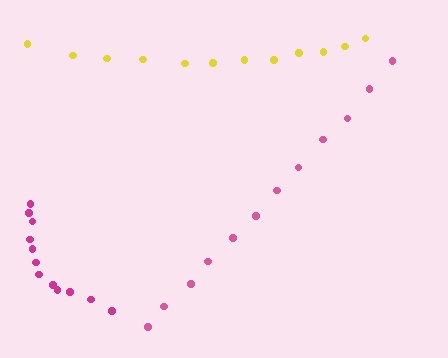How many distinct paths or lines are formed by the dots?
There are 3 distinct paths.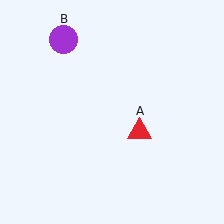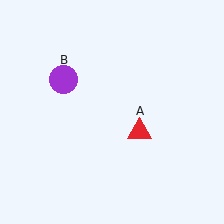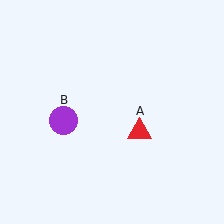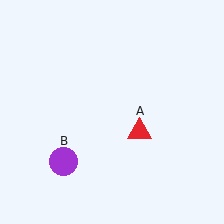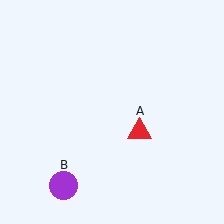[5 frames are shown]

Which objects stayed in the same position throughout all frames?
Red triangle (object A) remained stationary.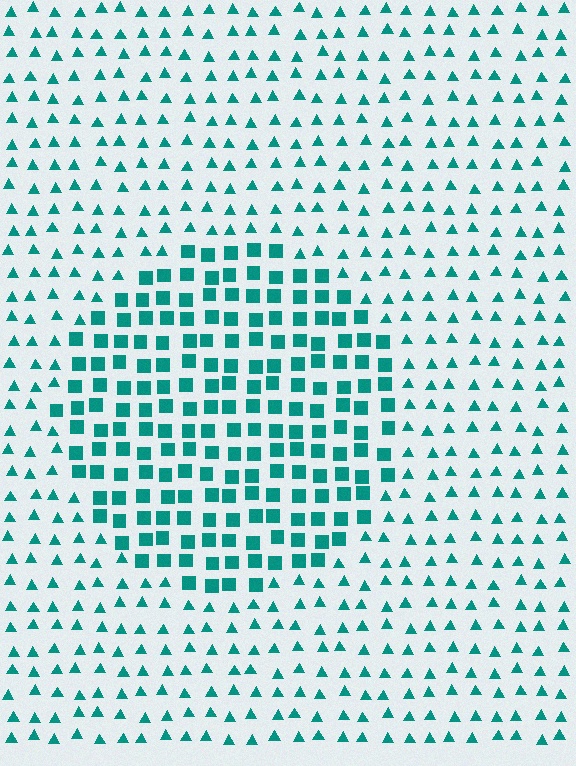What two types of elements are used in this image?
The image uses squares inside the circle region and triangles outside it.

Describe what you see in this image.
The image is filled with small teal elements arranged in a uniform grid. A circle-shaped region contains squares, while the surrounding area contains triangles. The boundary is defined purely by the change in element shape.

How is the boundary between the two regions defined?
The boundary is defined by a change in element shape: squares inside vs. triangles outside. All elements share the same color and spacing.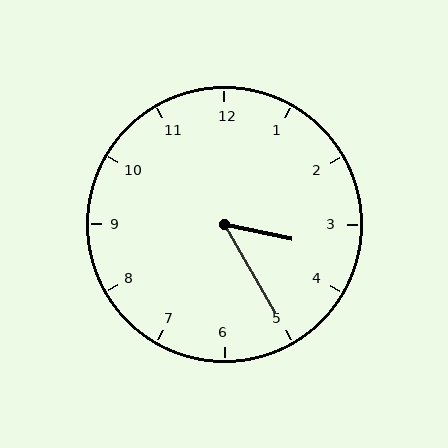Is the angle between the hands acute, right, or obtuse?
It is acute.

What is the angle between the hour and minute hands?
Approximately 48 degrees.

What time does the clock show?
3:25.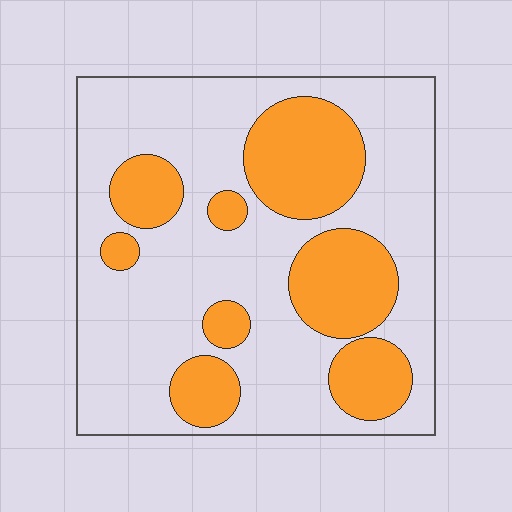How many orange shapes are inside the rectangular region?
8.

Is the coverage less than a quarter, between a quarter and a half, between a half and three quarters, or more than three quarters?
Between a quarter and a half.